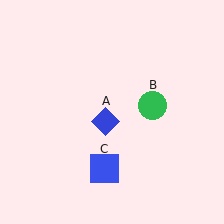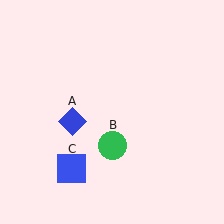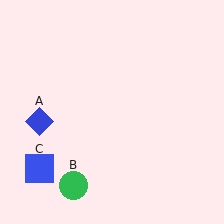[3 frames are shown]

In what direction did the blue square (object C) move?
The blue square (object C) moved left.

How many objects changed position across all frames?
3 objects changed position: blue diamond (object A), green circle (object B), blue square (object C).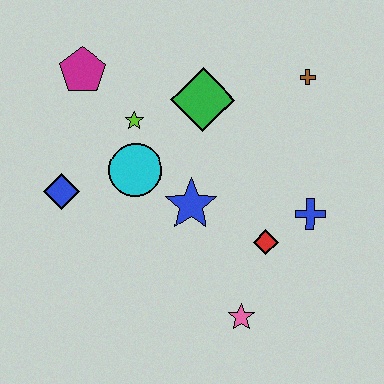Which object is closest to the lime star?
The cyan circle is closest to the lime star.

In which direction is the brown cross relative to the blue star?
The brown cross is above the blue star.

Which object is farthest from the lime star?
The pink star is farthest from the lime star.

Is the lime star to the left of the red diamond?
Yes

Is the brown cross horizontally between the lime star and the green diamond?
No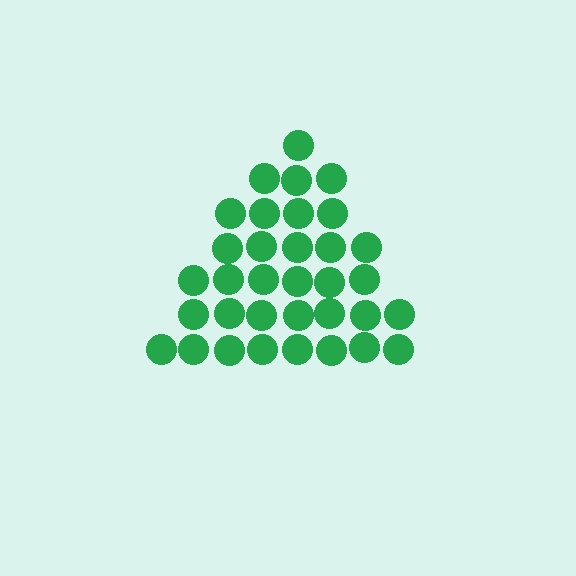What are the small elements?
The small elements are circles.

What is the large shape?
The large shape is a triangle.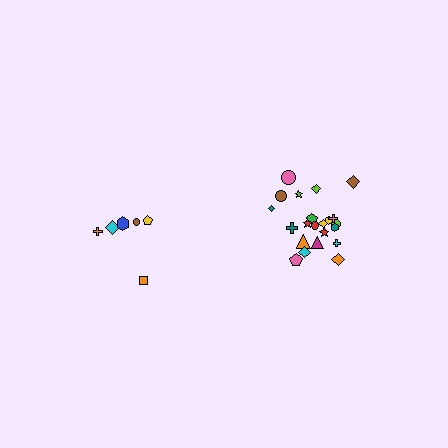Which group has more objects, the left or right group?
The right group.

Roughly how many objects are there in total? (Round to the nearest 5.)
Roughly 30 objects in total.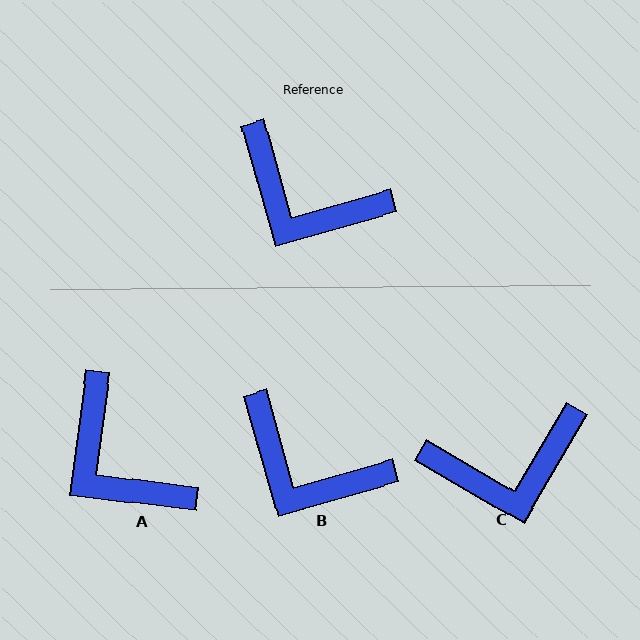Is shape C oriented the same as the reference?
No, it is off by about 44 degrees.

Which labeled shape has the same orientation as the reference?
B.